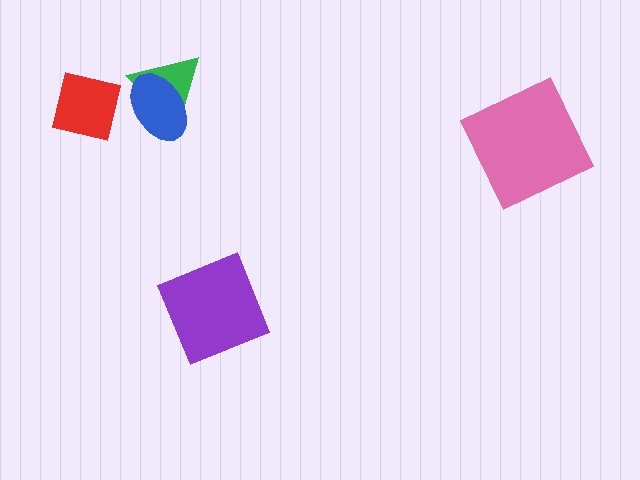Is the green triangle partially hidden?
Yes, it is partially covered by another shape.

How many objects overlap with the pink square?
0 objects overlap with the pink square.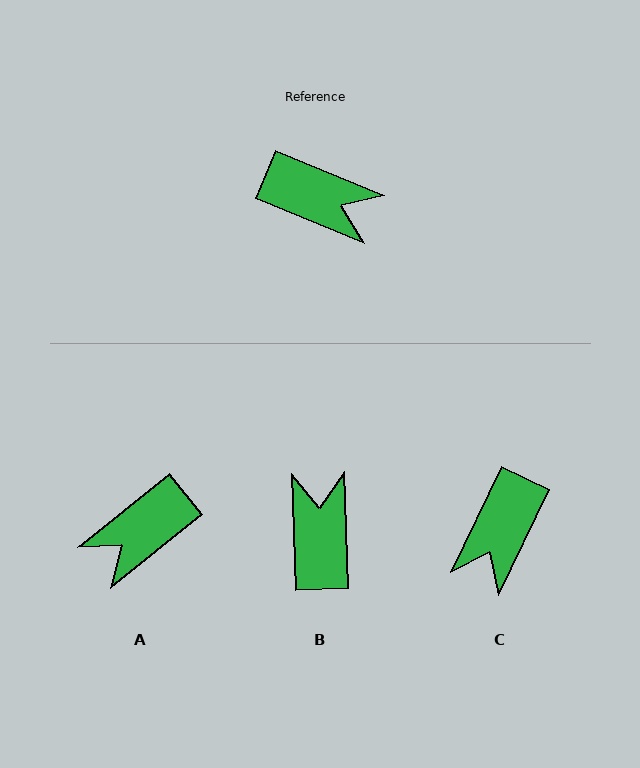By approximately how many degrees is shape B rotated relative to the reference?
Approximately 115 degrees counter-clockwise.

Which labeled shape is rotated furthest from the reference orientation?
A, about 119 degrees away.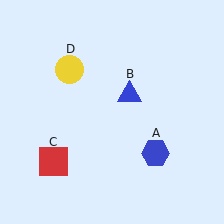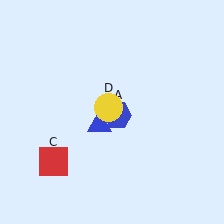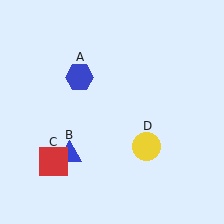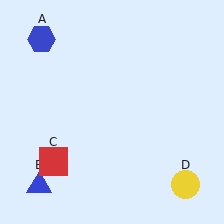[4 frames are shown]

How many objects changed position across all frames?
3 objects changed position: blue hexagon (object A), blue triangle (object B), yellow circle (object D).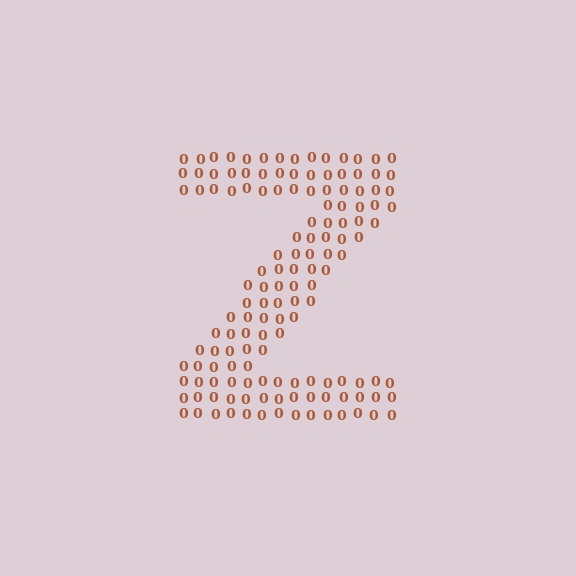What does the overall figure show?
The overall figure shows the letter Z.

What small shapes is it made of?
It is made of small digit 0's.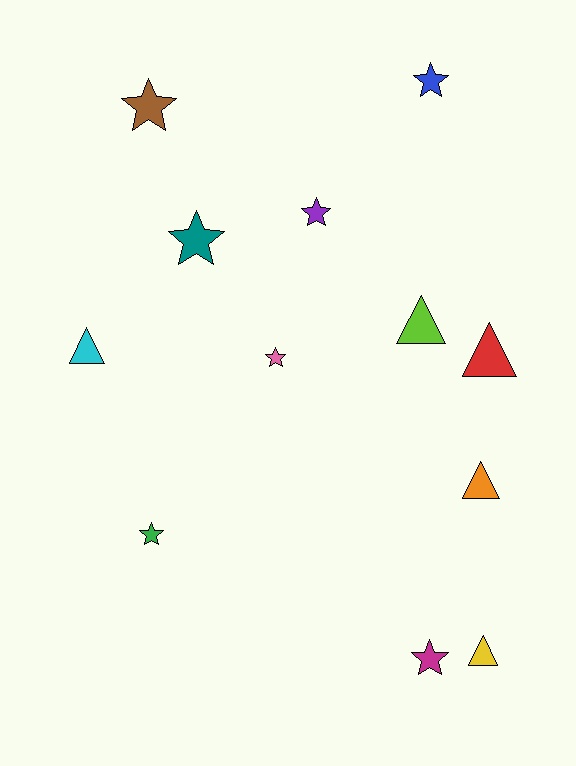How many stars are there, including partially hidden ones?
There are 7 stars.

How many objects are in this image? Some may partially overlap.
There are 12 objects.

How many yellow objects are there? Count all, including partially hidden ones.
There is 1 yellow object.